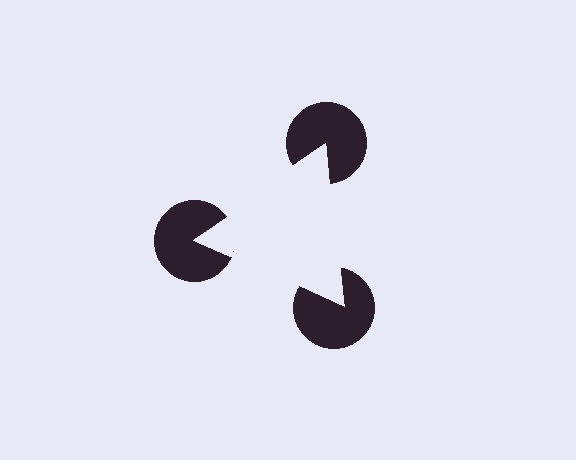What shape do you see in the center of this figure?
An illusory triangle — its edges are inferred from the aligned wedge cuts in the pac-man discs, not physically drawn.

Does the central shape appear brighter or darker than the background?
It typically appears slightly brighter than the background, even though no actual brightness change is drawn.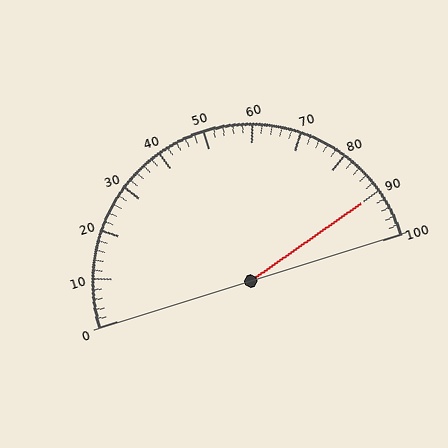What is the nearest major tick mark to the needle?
The nearest major tick mark is 90.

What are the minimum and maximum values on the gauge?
The gauge ranges from 0 to 100.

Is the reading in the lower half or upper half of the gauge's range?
The reading is in the upper half of the range (0 to 100).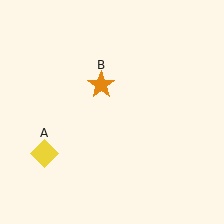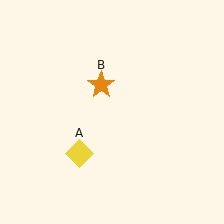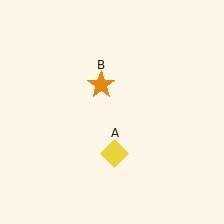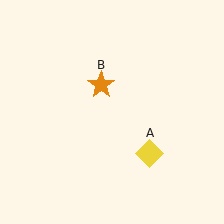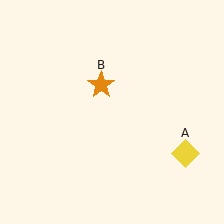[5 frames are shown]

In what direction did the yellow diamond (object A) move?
The yellow diamond (object A) moved right.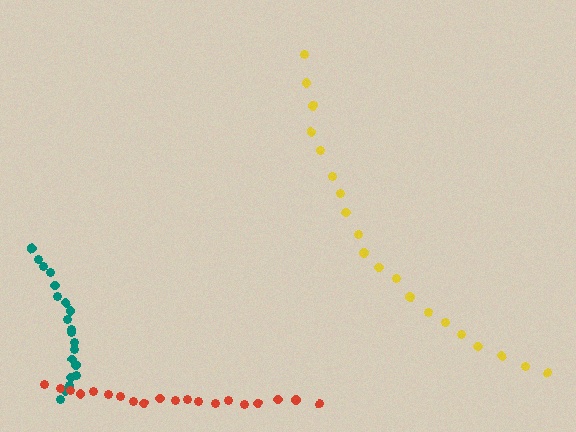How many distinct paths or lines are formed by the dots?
There are 3 distinct paths.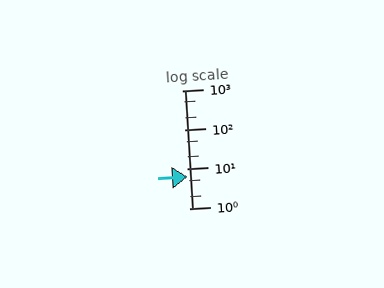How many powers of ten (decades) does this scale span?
The scale spans 3 decades, from 1 to 1000.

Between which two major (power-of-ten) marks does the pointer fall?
The pointer is between 1 and 10.